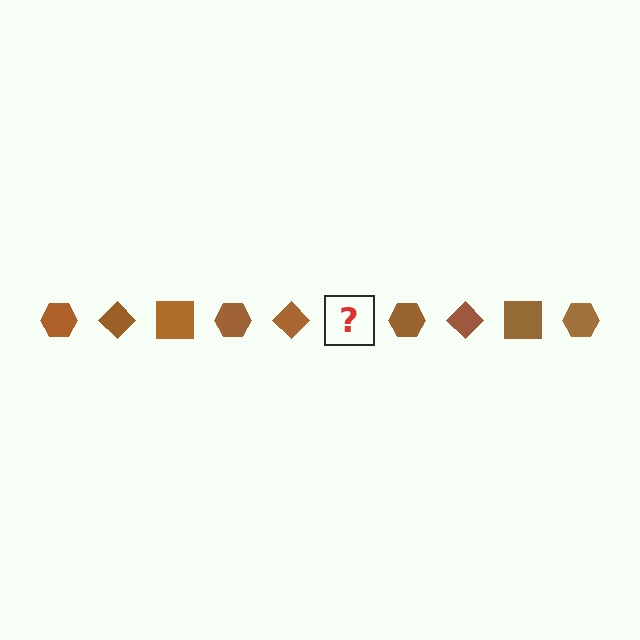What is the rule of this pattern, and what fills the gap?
The rule is that the pattern cycles through hexagon, diamond, square shapes in brown. The gap should be filled with a brown square.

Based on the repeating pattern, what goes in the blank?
The blank should be a brown square.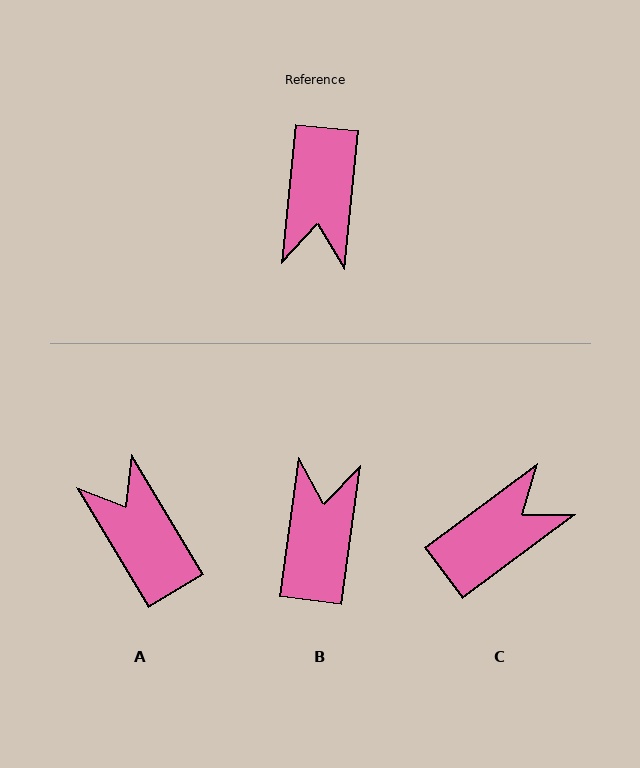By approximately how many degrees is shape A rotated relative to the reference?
Approximately 143 degrees clockwise.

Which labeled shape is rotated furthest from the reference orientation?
B, about 178 degrees away.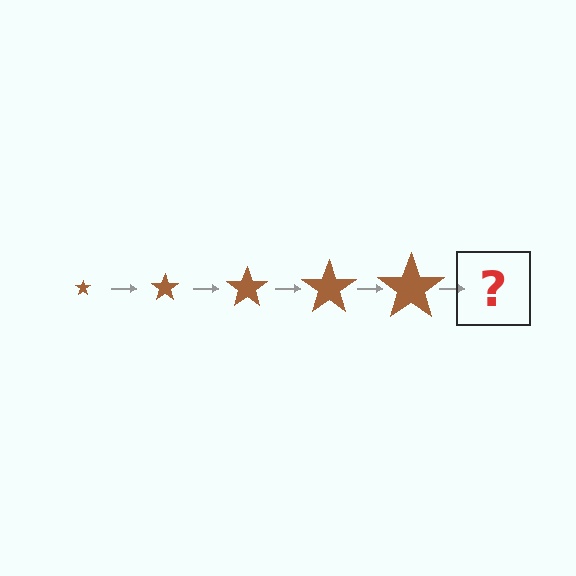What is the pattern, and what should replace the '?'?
The pattern is that the star gets progressively larger each step. The '?' should be a brown star, larger than the previous one.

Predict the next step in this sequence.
The next step is a brown star, larger than the previous one.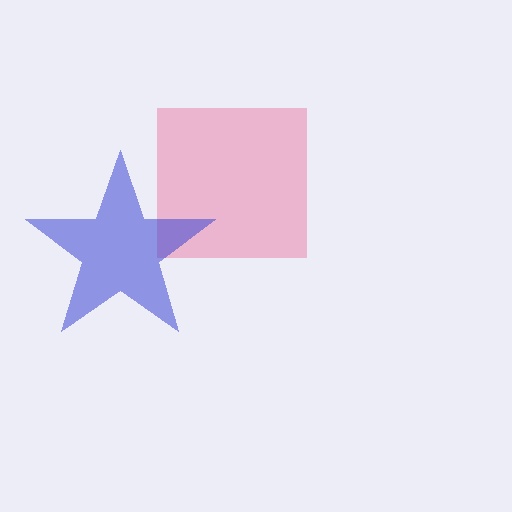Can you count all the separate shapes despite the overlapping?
Yes, there are 2 separate shapes.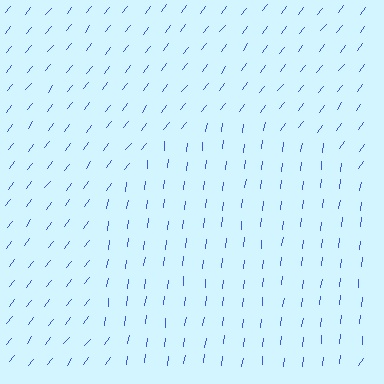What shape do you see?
I see a circle.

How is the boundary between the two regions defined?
The boundary is defined purely by a change in line orientation (approximately 30 degrees difference). All lines are the same color and thickness.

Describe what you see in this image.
The image is filled with small blue line segments. A circle region in the image has lines oriented differently from the surrounding lines, creating a visible texture boundary.